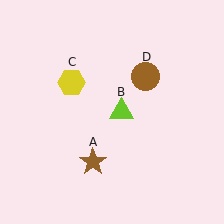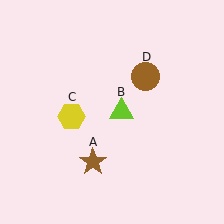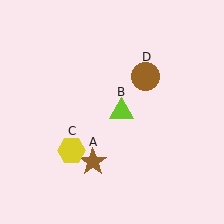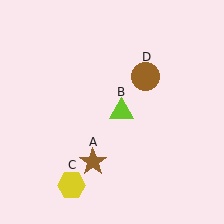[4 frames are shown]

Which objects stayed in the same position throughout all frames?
Brown star (object A) and lime triangle (object B) and brown circle (object D) remained stationary.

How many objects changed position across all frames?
1 object changed position: yellow hexagon (object C).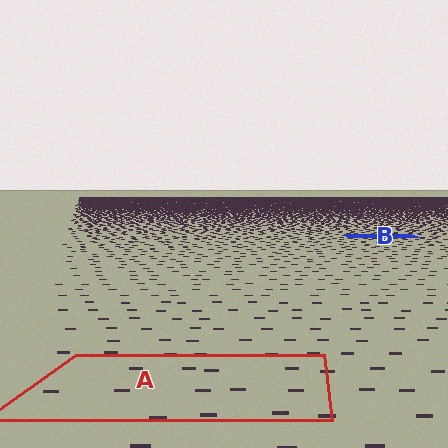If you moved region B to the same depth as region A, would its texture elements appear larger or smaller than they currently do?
They would appear larger. At a closer depth, the same texture elements are projected at a bigger on-screen size.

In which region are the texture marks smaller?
The texture marks are smaller in region B, because it is farther away.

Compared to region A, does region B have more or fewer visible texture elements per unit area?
Region B has more texture elements per unit area — they are packed more densely because it is farther away.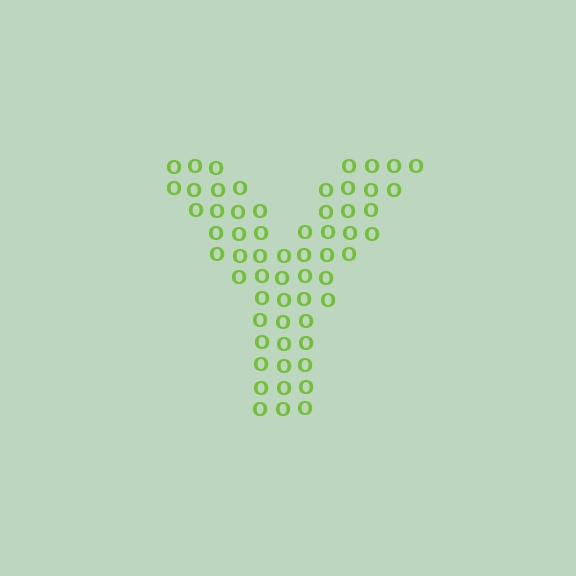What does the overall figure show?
The overall figure shows the letter Y.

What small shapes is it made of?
It is made of small letter O's.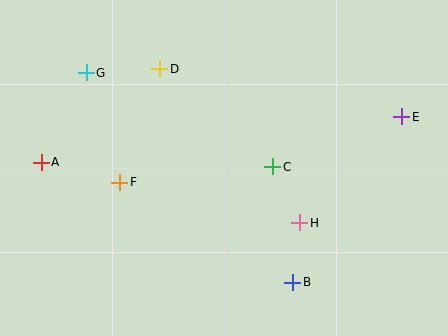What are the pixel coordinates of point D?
Point D is at (160, 69).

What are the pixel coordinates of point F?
Point F is at (120, 182).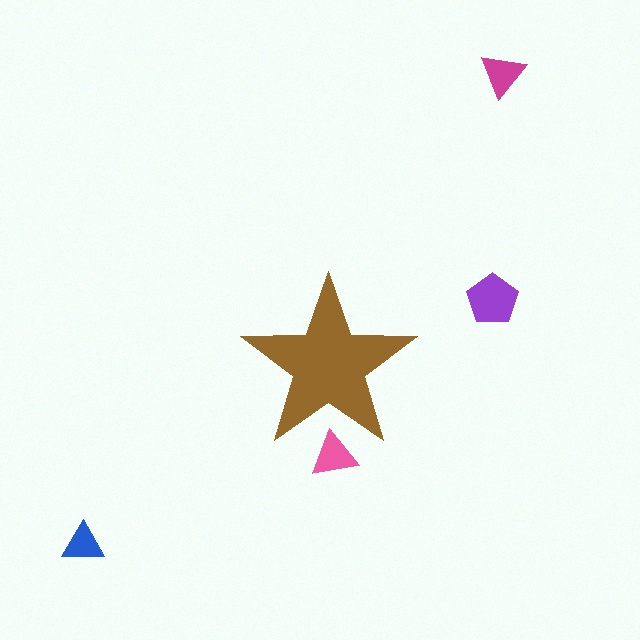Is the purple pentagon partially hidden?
No, the purple pentagon is fully visible.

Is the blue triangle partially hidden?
No, the blue triangle is fully visible.